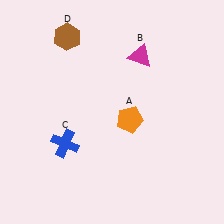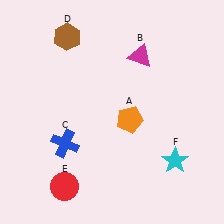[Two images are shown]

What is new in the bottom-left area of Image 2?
A red circle (E) was added in the bottom-left area of Image 2.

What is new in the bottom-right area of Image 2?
A cyan star (F) was added in the bottom-right area of Image 2.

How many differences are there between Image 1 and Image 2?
There are 2 differences between the two images.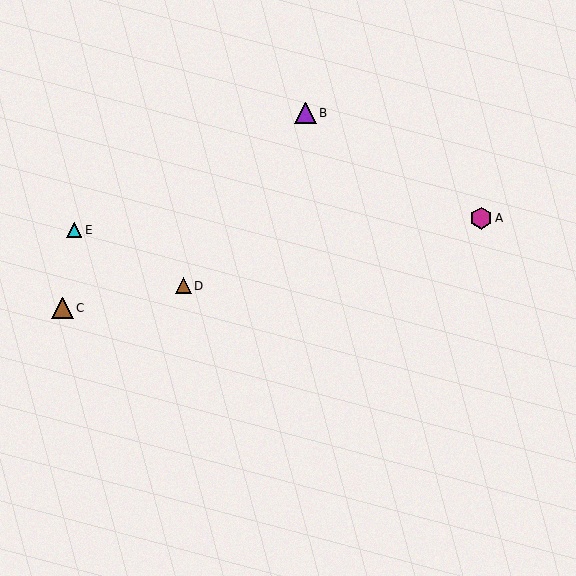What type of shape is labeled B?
Shape B is a purple triangle.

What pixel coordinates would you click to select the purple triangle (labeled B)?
Click at (306, 113) to select the purple triangle B.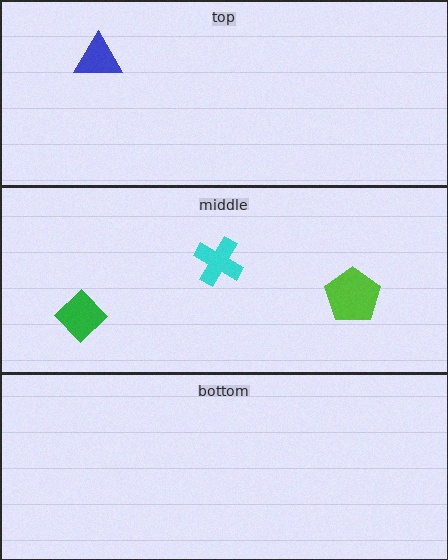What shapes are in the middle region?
The green diamond, the lime pentagon, the cyan cross.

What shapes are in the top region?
The blue triangle.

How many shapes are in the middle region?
3.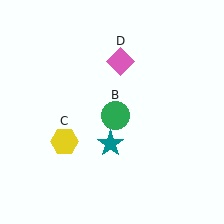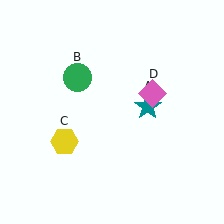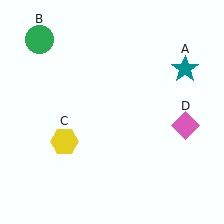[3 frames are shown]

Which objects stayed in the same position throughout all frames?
Yellow hexagon (object C) remained stationary.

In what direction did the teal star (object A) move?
The teal star (object A) moved up and to the right.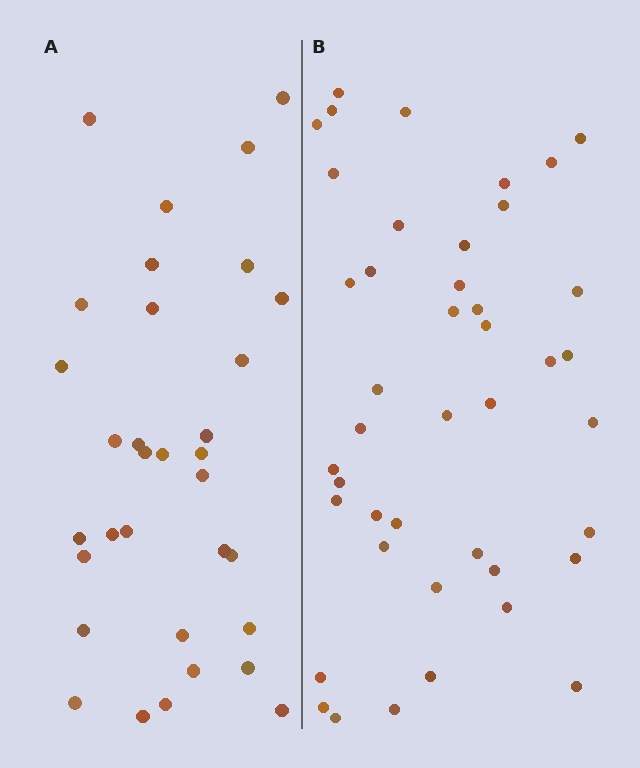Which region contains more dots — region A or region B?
Region B (the right region) has more dots.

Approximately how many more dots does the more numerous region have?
Region B has roughly 10 or so more dots than region A.